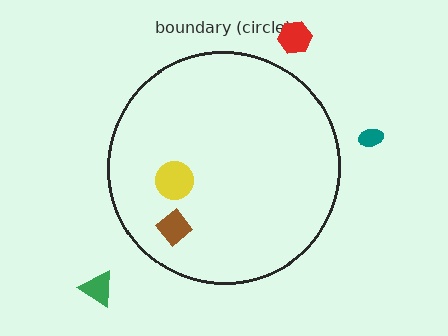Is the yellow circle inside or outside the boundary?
Inside.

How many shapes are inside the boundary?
2 inside, 3 outside.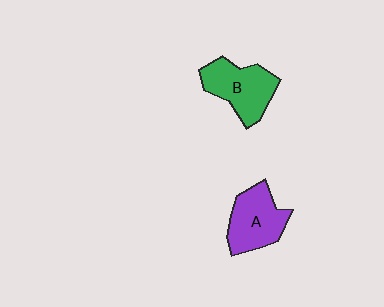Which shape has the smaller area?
Shape A (purple).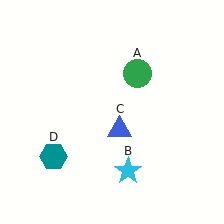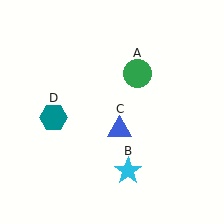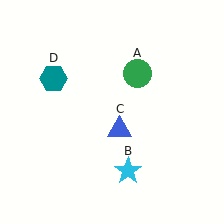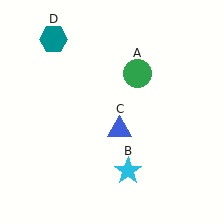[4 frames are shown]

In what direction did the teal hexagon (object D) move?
The teal hexagon (object D) moved up.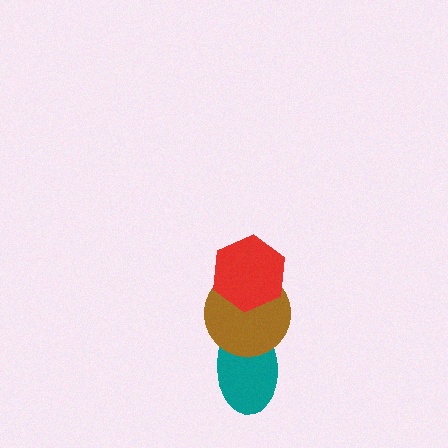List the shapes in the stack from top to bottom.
From top to bottom: the red hexagon, the brown circle, the teal ellipse.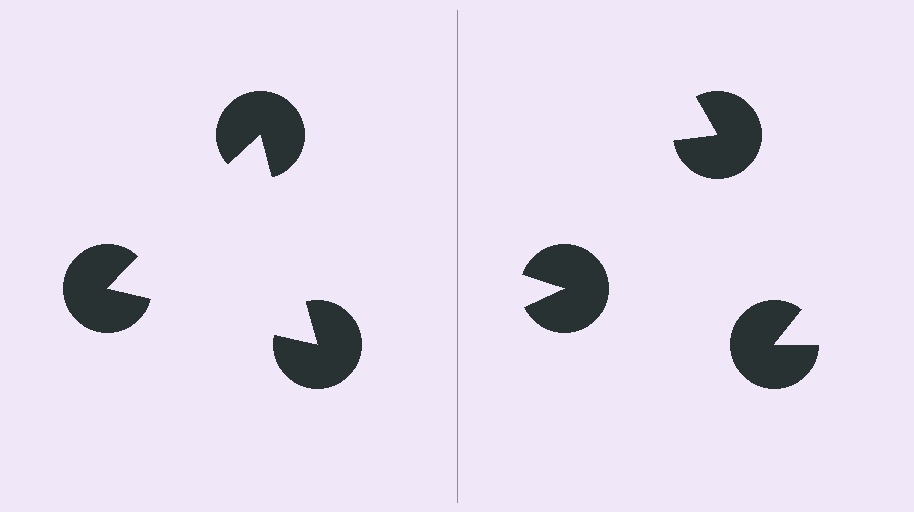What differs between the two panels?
The pac-man discs are positioned identically on both sides; only the wedge orientations differ. On the left they align to a triangle; on the right they are misaligned.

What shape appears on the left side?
An illusory triangle.